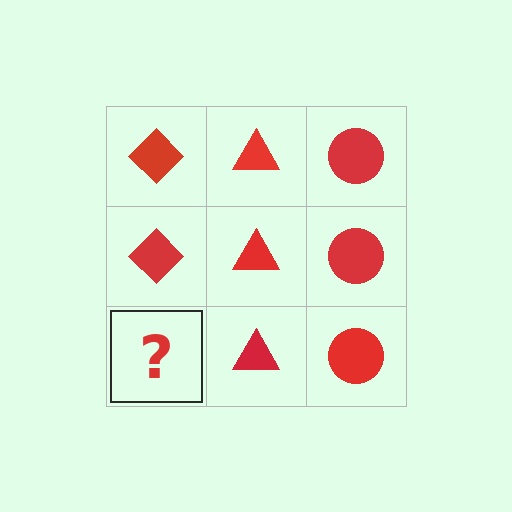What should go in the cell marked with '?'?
The missing cell should contain a red diamond.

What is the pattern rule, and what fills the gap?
The rule is that each column has a consistent shape. The gap should be filled with a red diamond.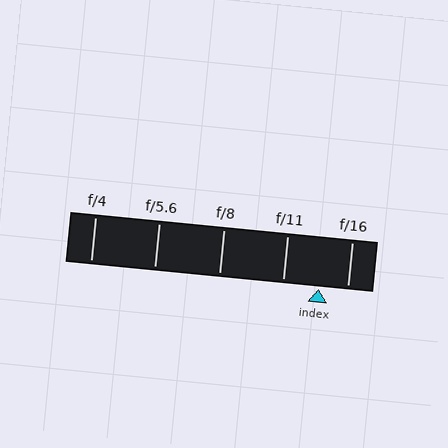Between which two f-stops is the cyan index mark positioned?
The index mark is between f/11 and f/16.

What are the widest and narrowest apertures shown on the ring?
The widest aperture shown is f/4 and the narrowest is f/16.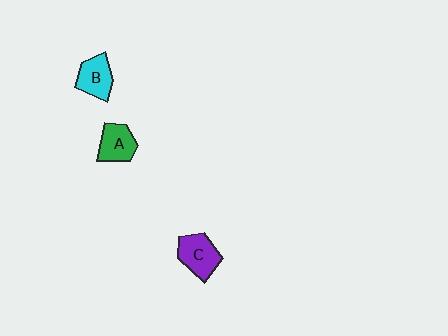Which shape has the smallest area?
Shape B (cyan).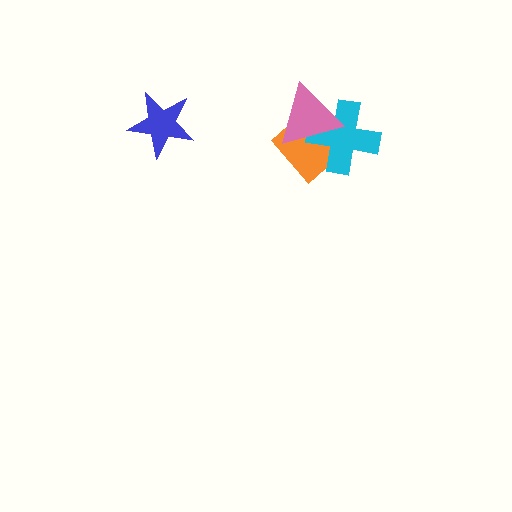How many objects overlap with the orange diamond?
2 objects overlap with the orange diamond.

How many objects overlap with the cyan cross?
2 objects overlap with the cyan cross.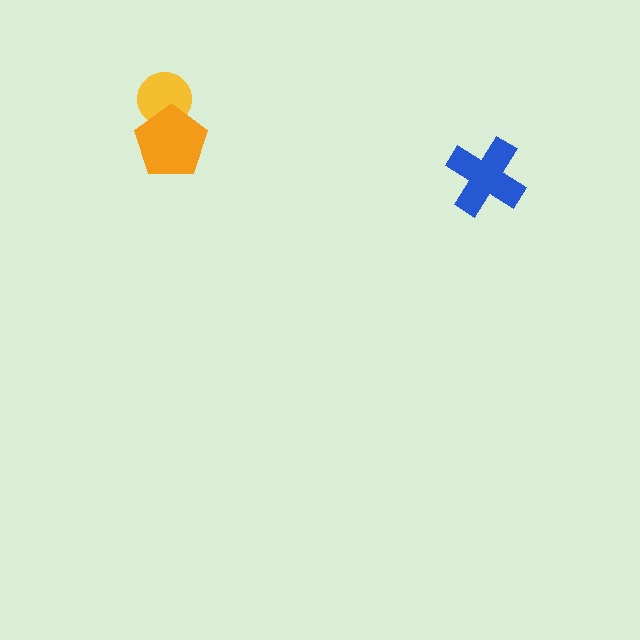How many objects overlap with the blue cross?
0 objects overlap with the blue cross.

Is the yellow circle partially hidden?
Yes, it is partially covered by another shape.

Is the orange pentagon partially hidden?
No, no other shape covers it.